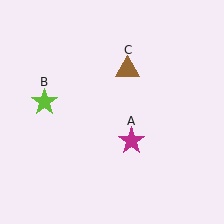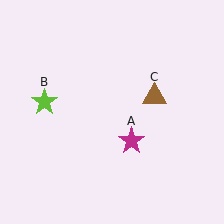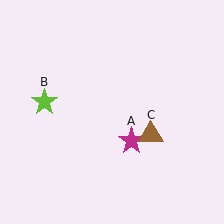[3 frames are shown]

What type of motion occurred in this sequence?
The brown triangle (object C) rotated clockwise around the center of the scene.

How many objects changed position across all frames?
1 object changed position: brown triangle (object C).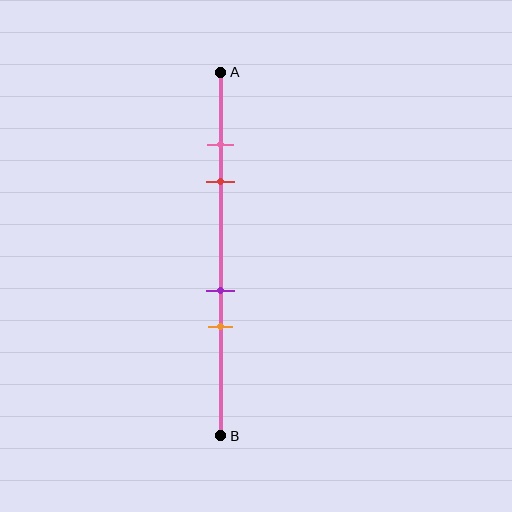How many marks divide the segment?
There are 4 marks dividing the segment.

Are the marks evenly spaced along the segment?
No, the marks are not evenly spaced.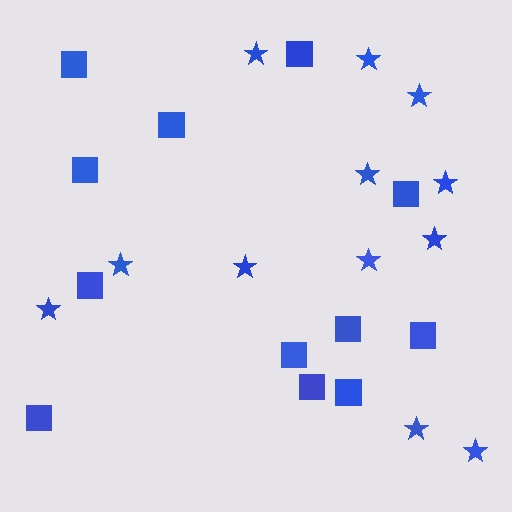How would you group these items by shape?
There are 2 groups: one group of stars (12) and one group of squares (12).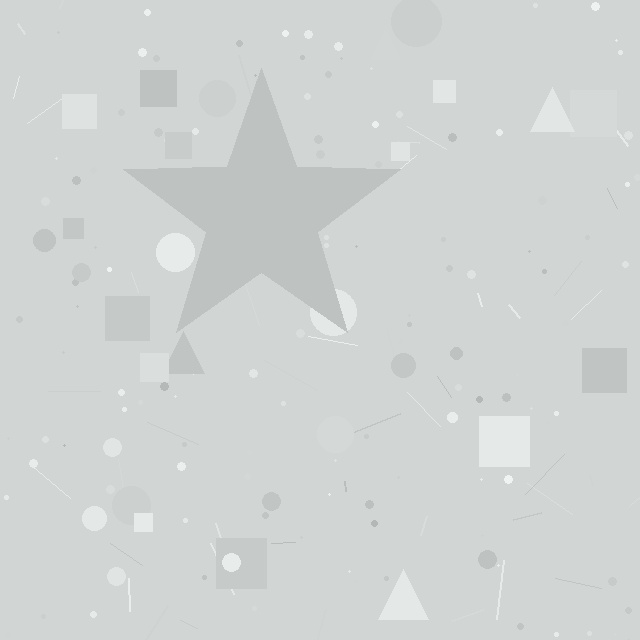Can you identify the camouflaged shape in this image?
The camouflaged shape is a star.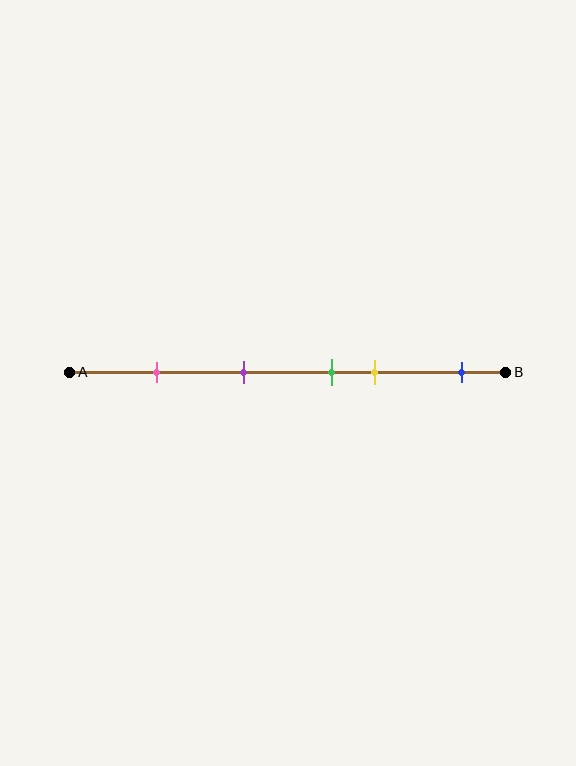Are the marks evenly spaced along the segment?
No, the marks are not evenly spaced.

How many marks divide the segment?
There are 5 marks dividing the segment.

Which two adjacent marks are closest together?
The green and yellow marks are the closest adjacent pair.